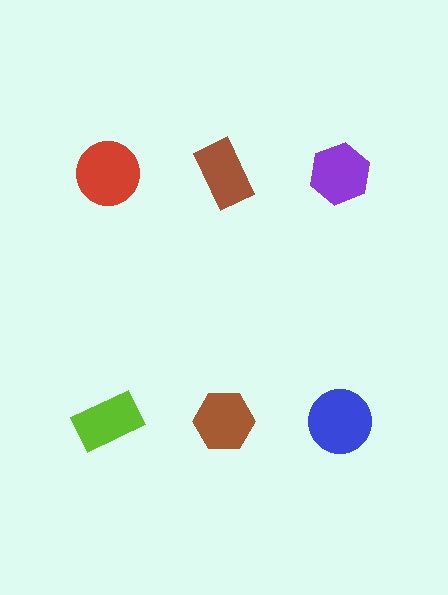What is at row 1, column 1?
A red circle.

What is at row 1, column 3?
A purple hexagon.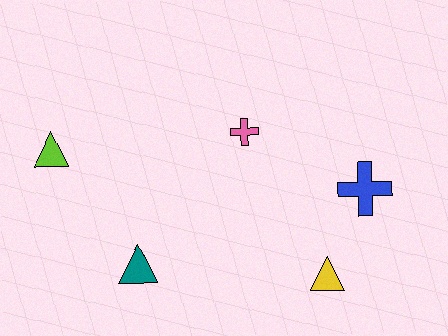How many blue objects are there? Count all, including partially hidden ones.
There is 1 blue object.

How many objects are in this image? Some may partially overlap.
There are 5 objects.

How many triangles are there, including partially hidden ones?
There are 3 triangles.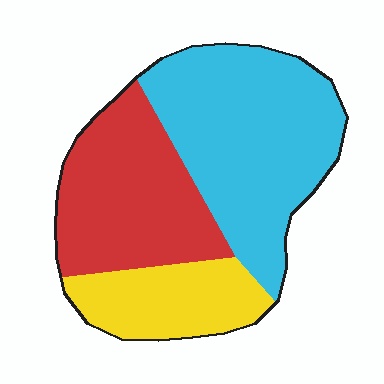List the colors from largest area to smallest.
From largest to smallest: cyan, red, yellow.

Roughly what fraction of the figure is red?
Red takes up about one third (1/3) of the figure.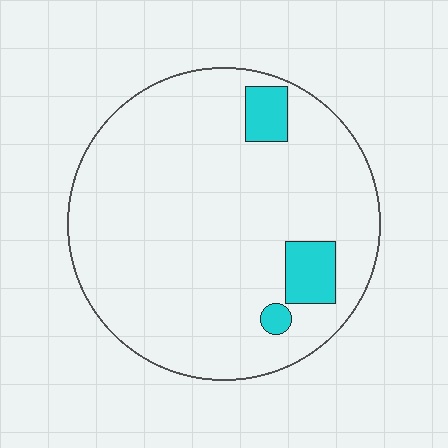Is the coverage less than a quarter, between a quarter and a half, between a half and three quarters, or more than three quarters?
Less than a quarter.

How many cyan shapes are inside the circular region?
3.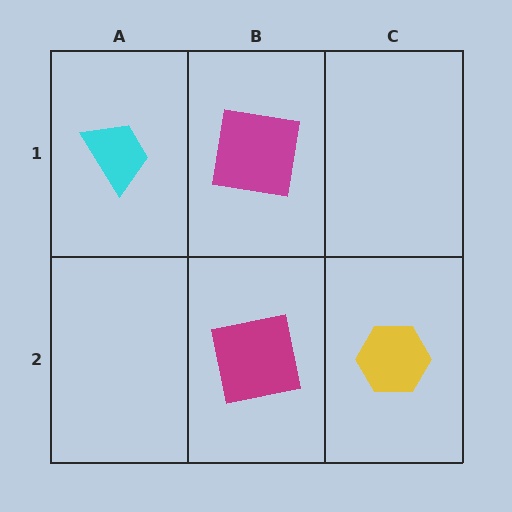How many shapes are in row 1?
2 shapes.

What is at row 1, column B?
A magenta square.